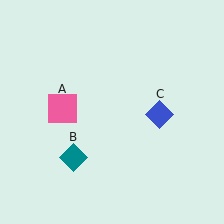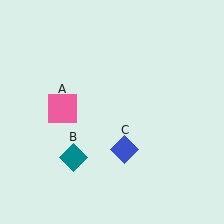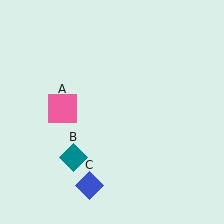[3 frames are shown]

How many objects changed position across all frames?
1 object changed position: blue diamond (object C).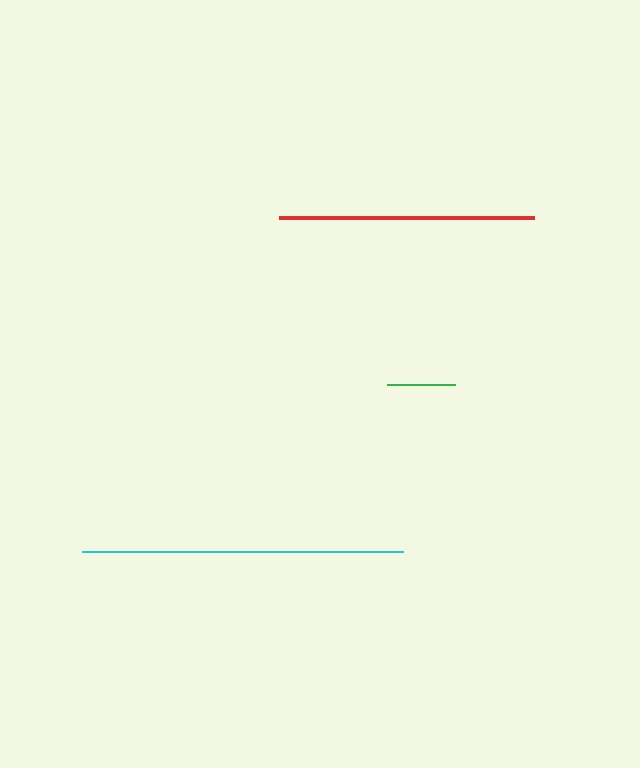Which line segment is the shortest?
The green line is the shortest at approximately 68 pixels.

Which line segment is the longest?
The cyan line is the longest at approximately 321 pixels.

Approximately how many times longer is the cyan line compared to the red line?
The cyan line is approximately 1.3 times the length of the red line.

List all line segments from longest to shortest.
From longest to shortest: cyan, red, green.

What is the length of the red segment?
The red segment is approximately 254 pixels long.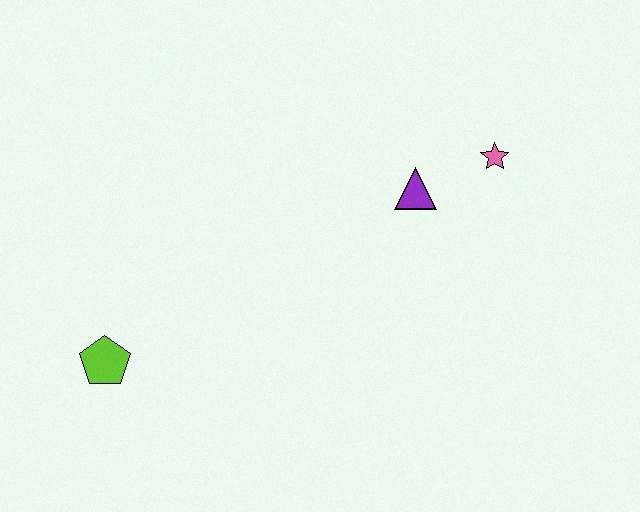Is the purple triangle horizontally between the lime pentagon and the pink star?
Yes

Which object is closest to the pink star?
The purple triangle is closest to the pink star.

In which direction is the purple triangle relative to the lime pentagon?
The purple triangle is to the right of the lime pentagon.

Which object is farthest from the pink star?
The lime pentagon is farthest from the pink star.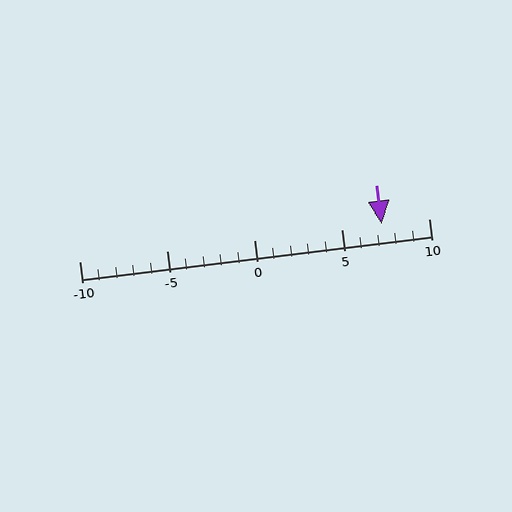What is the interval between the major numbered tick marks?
The major tick marks are spaced 5 units apart.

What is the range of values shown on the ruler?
The ruler shows values from -10 to 10.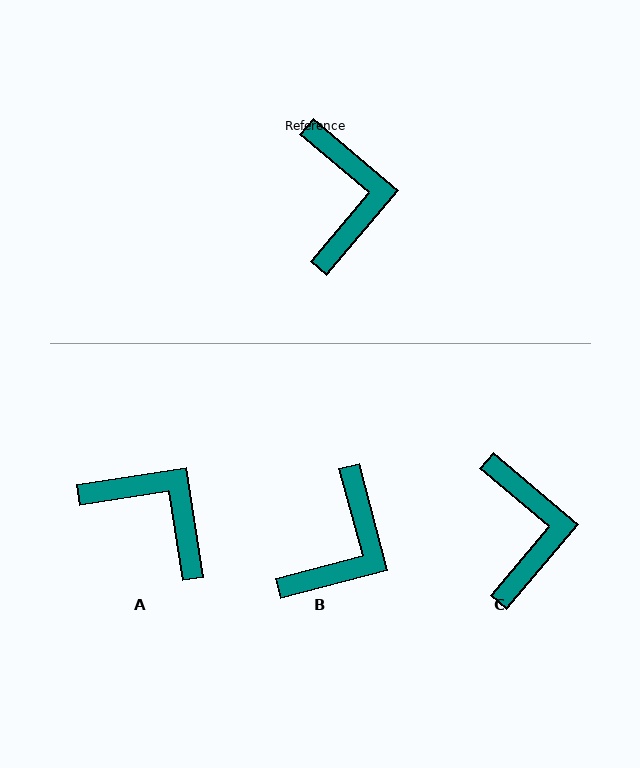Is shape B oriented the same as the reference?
No, it is off by about 35 degrees.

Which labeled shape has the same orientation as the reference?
C.